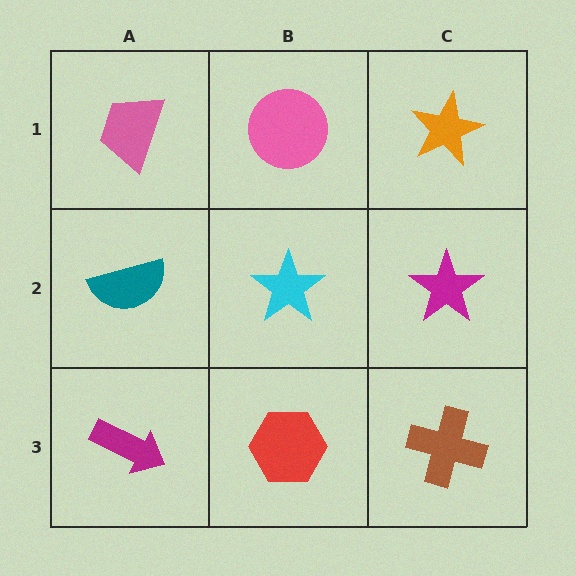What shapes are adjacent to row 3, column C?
A magenta star (row 2, column C), a red hexagon (row 3, column B).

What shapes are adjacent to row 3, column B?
A cyan star (row 2, column B), a magenta arrow (row 3, column A), a brown cross (row 3, column C).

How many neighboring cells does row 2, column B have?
4.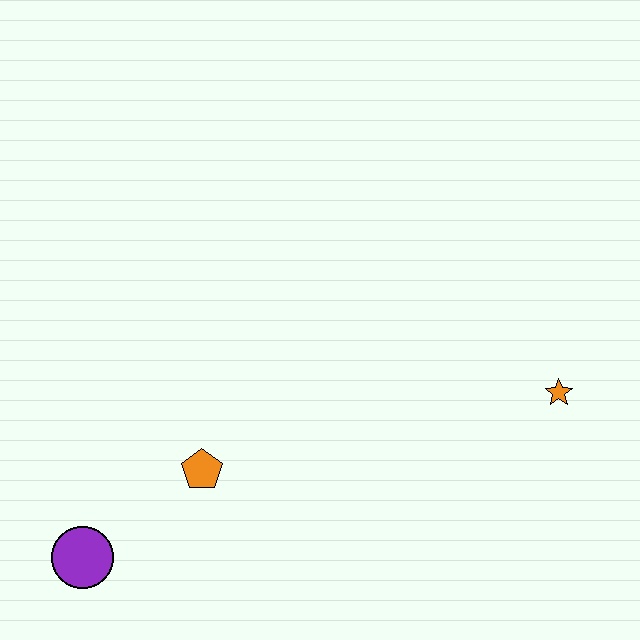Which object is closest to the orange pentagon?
The purple circle is closest to the orange pentagon.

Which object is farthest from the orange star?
The purple circle is farthest from the orange star.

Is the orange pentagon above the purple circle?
Yes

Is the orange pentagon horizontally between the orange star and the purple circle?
Yes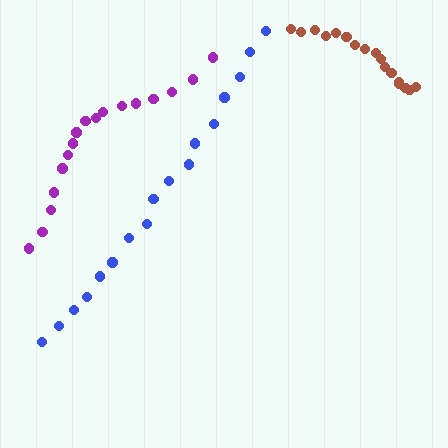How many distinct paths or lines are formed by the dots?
There are 3 distinct paths.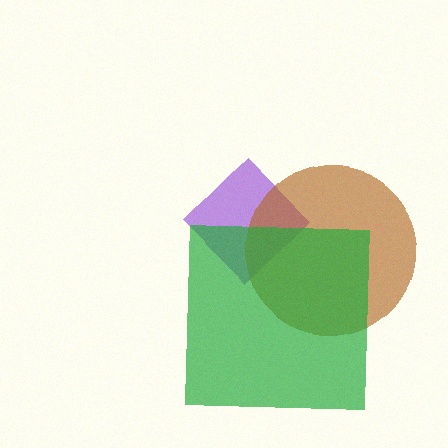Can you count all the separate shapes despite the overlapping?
Yes, there are 3 separate shapes.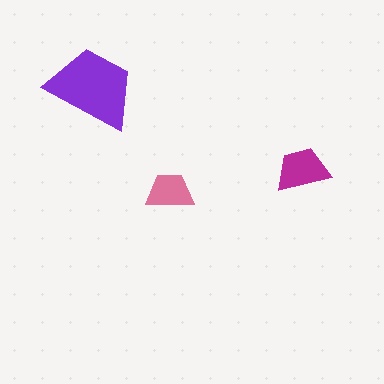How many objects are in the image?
There are 3 objects in the image.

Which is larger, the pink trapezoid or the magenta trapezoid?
The magenta one.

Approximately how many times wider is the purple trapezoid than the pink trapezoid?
About 2 times wider.